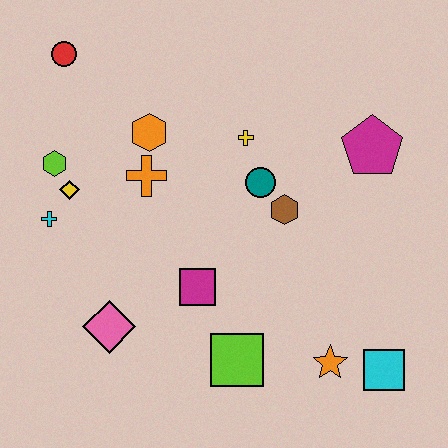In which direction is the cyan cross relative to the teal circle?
The cyan cross is to the left of the teal circle.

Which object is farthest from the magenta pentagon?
The cyan cross is farthest from the magenta pentagon.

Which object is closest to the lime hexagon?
The yellow diamond is closest to the lime hexagon.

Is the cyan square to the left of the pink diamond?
No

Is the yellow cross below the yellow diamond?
No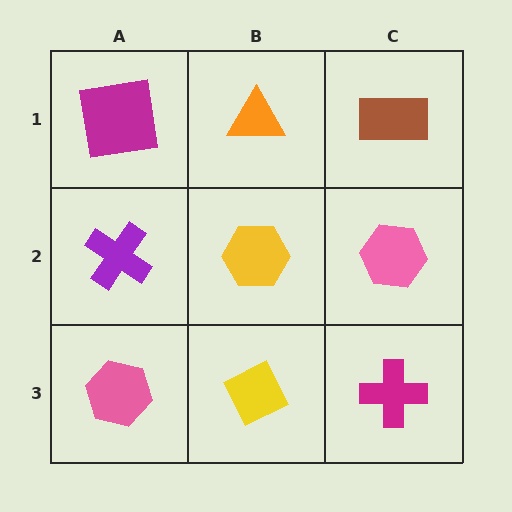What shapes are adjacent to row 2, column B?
An orange triangle (row 1, column B), a yellow diamond (row 3, column B), a purple cross (row 2, column A), a pink hexagon (row 2, column C).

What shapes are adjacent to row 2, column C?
A brown rectangle (row 1, column C), a magenta cross (row 3, column C), a yellow hexagon (row 2, column B).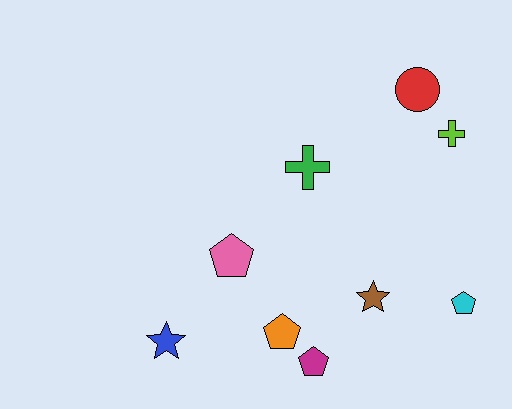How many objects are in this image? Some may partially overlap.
There are 9 objects.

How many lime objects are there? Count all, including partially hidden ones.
There is 1 lime object.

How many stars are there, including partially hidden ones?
There are 2 stars.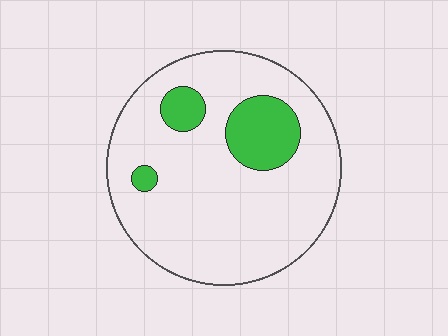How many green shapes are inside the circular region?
3.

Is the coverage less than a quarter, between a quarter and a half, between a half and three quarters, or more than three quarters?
Less than a quarter.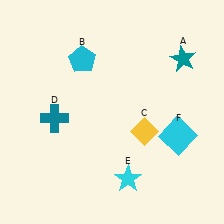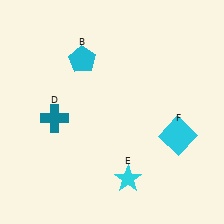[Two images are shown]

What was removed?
The teal star (A), the yellow diamond (C) were removed in Image 2.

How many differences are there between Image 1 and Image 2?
There are 2 differences between the two images.